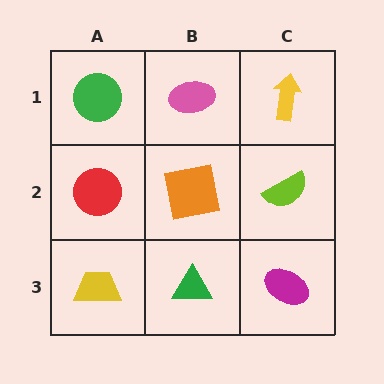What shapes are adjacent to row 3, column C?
A lime semicircle (row 2, column C), a green triangle (row 3, column B).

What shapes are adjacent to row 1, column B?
An orange square (row 2, column B), a green circle (row 1, column A), a yellow arrow (row 1, column C).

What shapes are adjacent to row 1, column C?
A lime semicircle (row 2, column C), a pink ellipse (row 1, column B).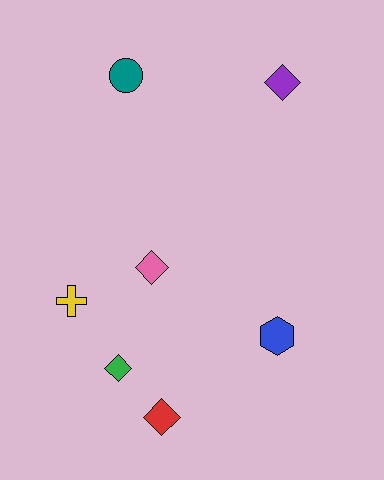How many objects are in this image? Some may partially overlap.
There are 7 objects.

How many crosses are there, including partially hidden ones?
There is 1 cross.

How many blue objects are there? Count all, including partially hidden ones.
There is 1 blue object.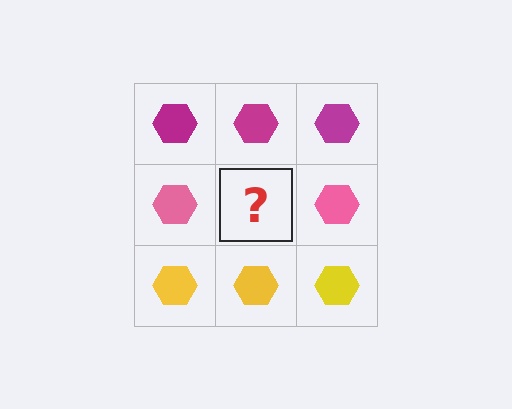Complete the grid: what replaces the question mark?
The question mark should be replaced with a pink hexagon.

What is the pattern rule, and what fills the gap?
The rule is that each row has a consistent color. The gap should be filled with a pink hexagon.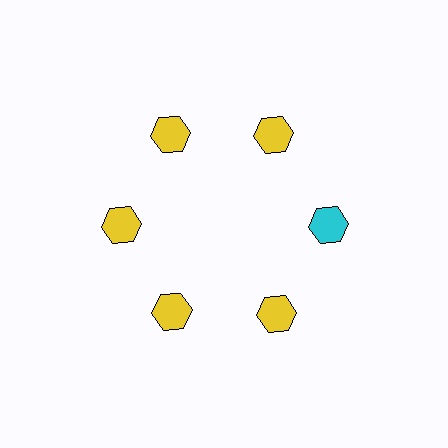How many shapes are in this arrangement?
There are 6 shapes arranged in a ring pattern.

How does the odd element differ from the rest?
It has a different color: cyan instead of yellow.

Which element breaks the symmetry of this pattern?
The cyan hexagon at roughly the 3 o'clock position breaks the symmetry. All other shapes are yellow hexagons.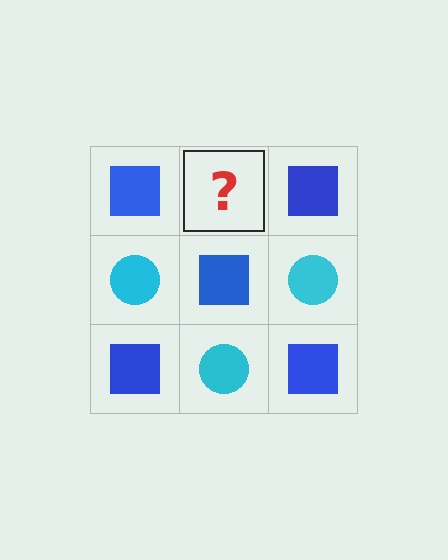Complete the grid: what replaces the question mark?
The question mark should be replaced with a cyan circle.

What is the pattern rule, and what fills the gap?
The rule is that it alternates blue square and cyan circle in a checkerboard pattern. The gap should be filled with a cyan circle.